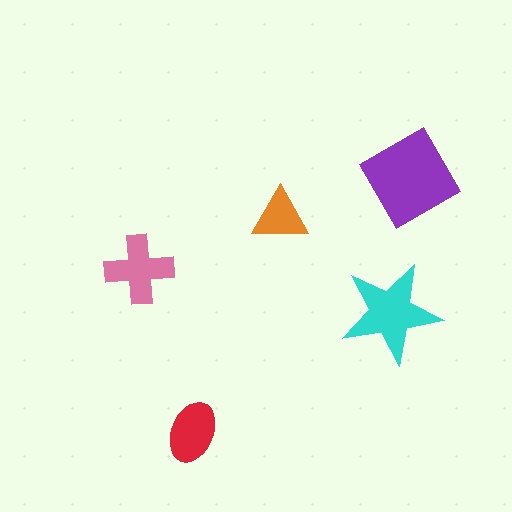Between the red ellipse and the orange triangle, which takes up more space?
The red ellipse.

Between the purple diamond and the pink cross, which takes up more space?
The purple diamond.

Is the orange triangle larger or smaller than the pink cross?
Smaller.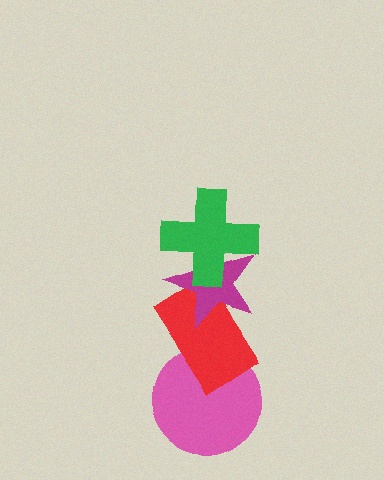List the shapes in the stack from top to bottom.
From top to bottom: the green cross, the magenta star, the red rectangle, the pink circle.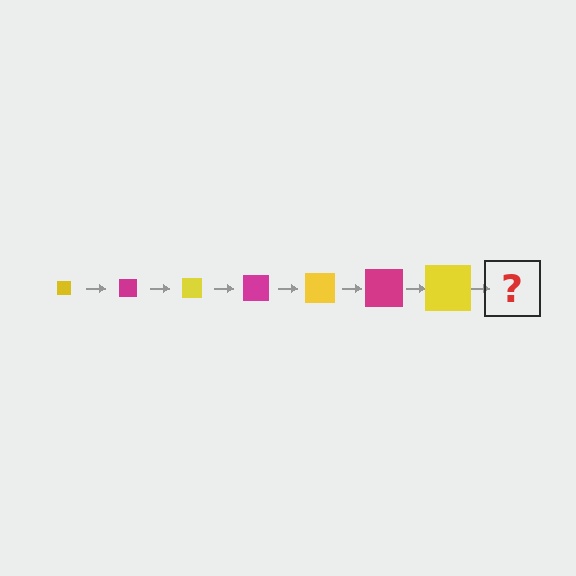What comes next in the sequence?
The next element should be a magenta square, larger than the previous one.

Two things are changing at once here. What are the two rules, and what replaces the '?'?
The two rules are that the square grows larger each step and the color cycles through yellow and magenta. The '?' should be a magenta square, larger than the previous one.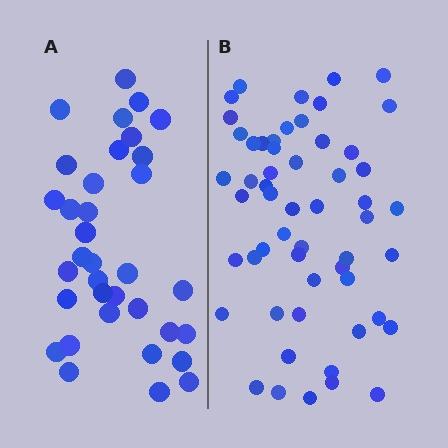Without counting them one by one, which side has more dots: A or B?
Region B (the right region) has more dots.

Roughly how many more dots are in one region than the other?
Region B has approximately 20 more dots than region A.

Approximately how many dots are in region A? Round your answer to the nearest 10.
About 40 dots. (The exact count is 35, which rounds to 40.)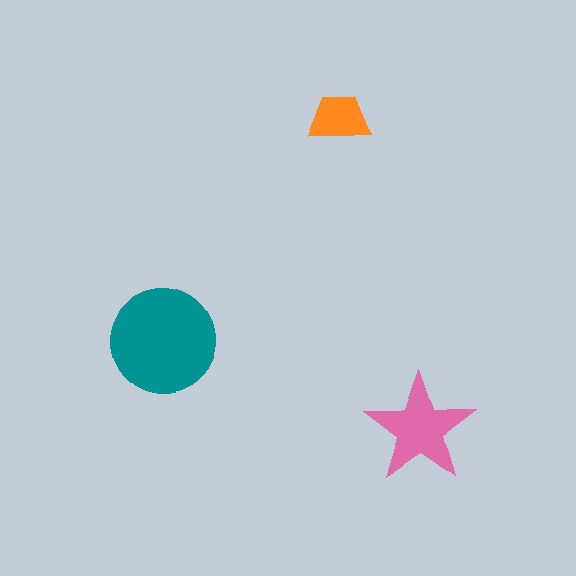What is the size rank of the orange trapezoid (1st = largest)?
3rd.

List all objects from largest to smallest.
The teal circle, the pink star, the orange trapezoid.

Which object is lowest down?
The pink star is bottommost.